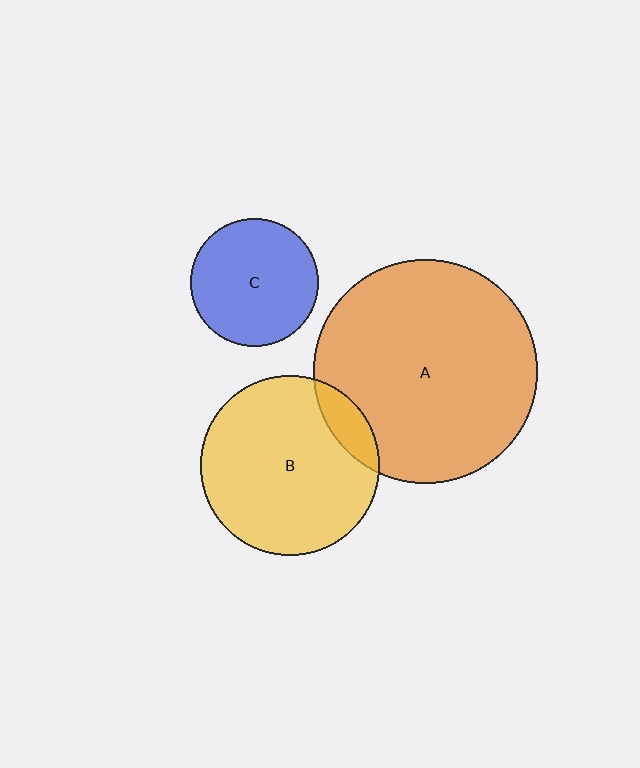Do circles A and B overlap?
Yes.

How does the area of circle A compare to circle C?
Approximately 3.1 times.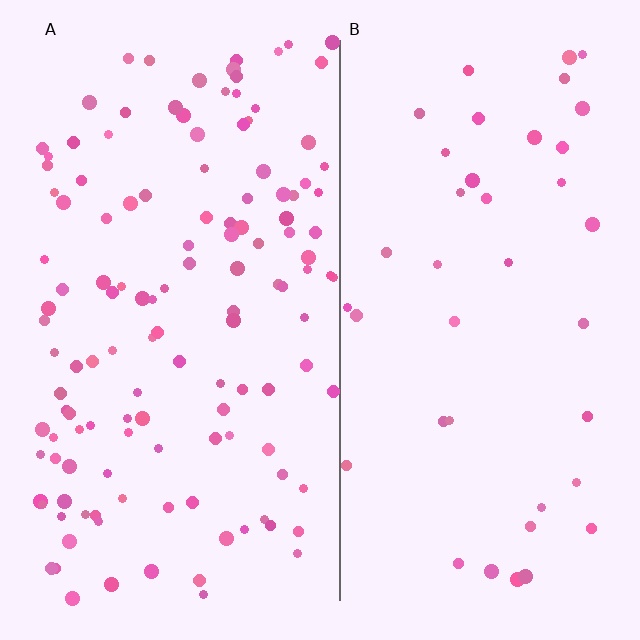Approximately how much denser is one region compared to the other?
Approximately 3.3× — region A over region B.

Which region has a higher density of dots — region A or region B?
A (the left).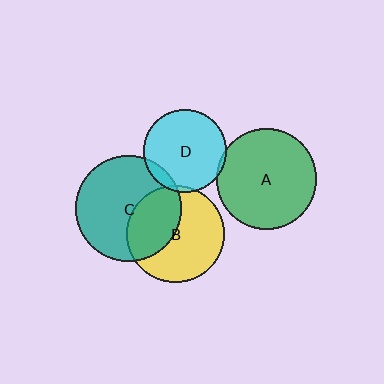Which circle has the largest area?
Circle C (teal).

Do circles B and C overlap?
Yes.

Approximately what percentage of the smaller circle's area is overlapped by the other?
Approximately 40%.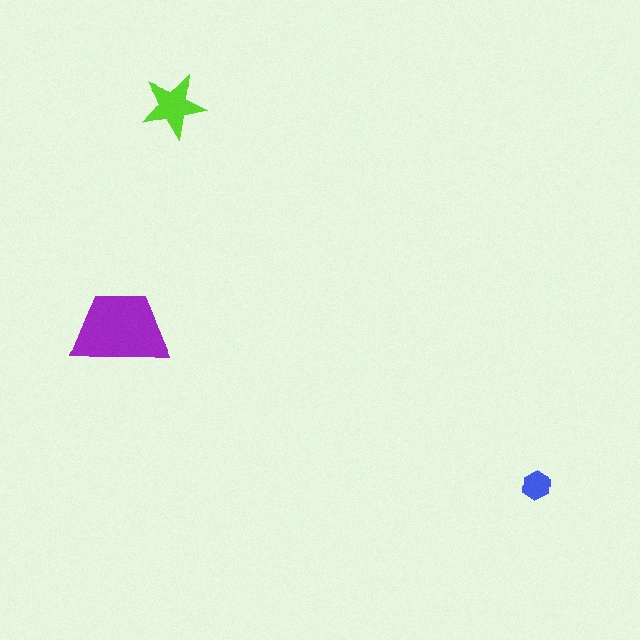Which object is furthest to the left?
The purple trapezoid is leftmost.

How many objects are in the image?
There are 3 objects in the image.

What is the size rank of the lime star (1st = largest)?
2nd.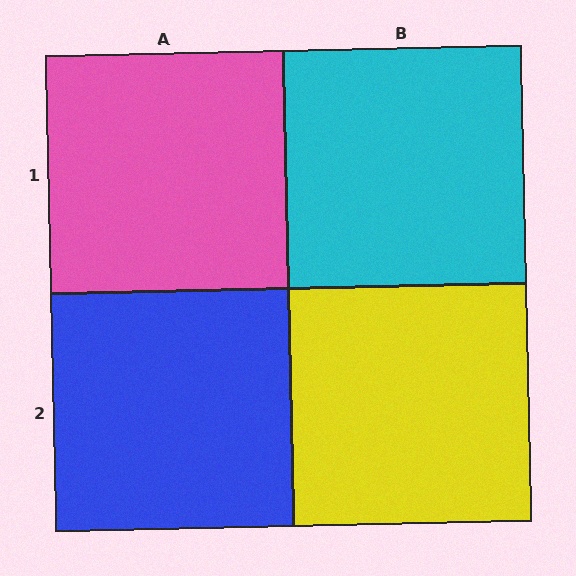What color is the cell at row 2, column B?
Yellow.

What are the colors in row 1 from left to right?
Pink, cyan.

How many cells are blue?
1 cell is blue.